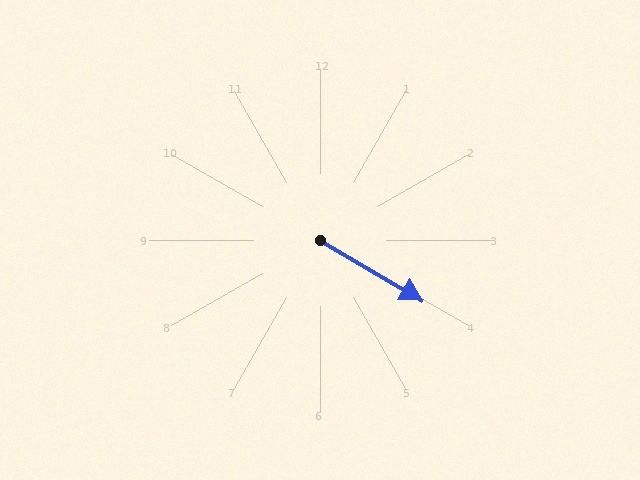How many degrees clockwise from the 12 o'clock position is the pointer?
Approximately 120 degrees.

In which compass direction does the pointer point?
Southeast.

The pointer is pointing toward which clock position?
Roughly 4 o'clock.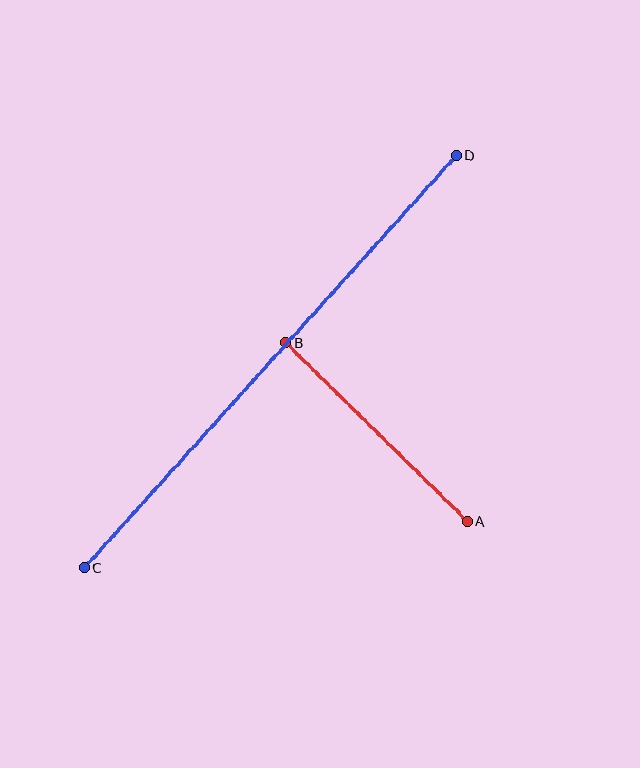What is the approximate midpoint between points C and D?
The midpoint is at approximately (271, 361) pixels.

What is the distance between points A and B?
The distance is approximately 255 pixels.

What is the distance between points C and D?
The distance is approximately 555 pixels.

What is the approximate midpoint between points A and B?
The midpoint is at approximately (376, 432) pixels.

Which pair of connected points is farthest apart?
Points C and D are farthest apart.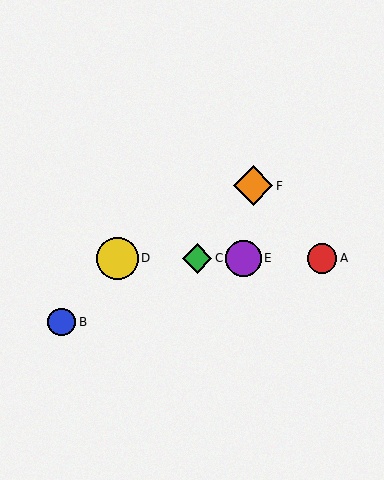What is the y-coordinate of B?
Object B is at y≈322.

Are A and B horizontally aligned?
No, A is at y≈258 and B is at y≈322.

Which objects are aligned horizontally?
Objects A, C, D, E are aligned horizontally.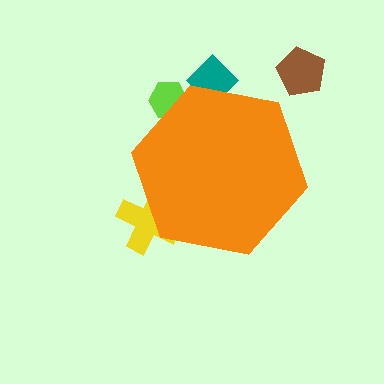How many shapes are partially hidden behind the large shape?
3 shapes are partially hidden.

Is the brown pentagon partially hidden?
No, the brown pentagon is fully visible.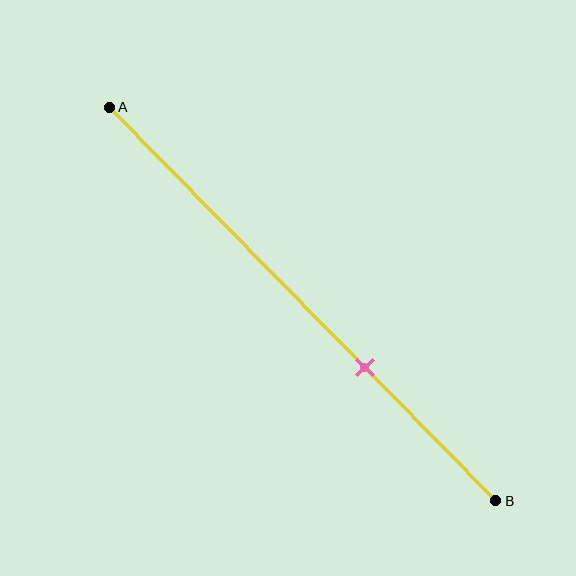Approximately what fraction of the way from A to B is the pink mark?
The pink mark is approximately 65% of the way from A to B.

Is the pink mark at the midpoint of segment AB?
No, the mark is at about 65% from A, not at the 50% midpoint.